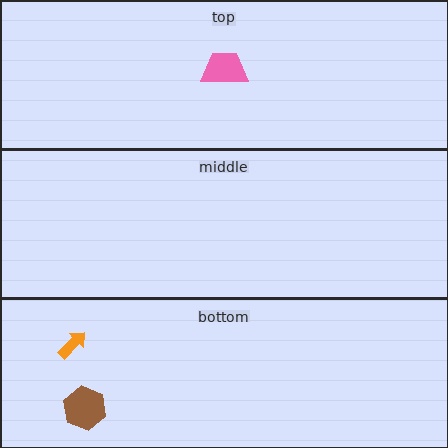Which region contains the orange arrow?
The bottom region.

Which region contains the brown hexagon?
The bottom region.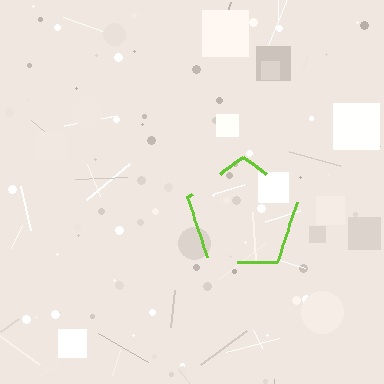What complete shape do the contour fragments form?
The contour fragments form a pentagon.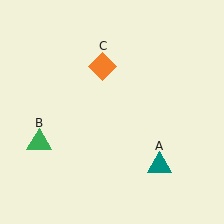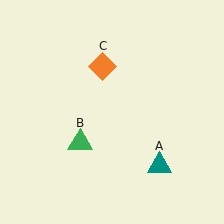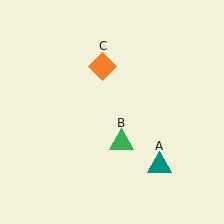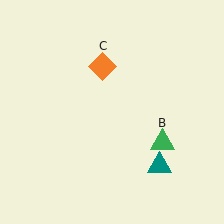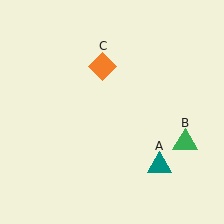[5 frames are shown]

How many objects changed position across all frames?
1 object changed position: green triangle (object B).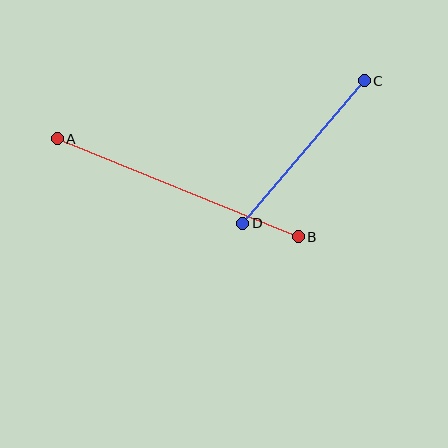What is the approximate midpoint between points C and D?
The midpoint is at approximately (303, 152) pixels.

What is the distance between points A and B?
The distance is approximately 260 pixels.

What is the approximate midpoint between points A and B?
The midpoint is at approximately (178, 188) pixels.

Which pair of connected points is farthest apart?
Points A and B are farthest apart.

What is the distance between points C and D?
The distance is approximately 187 pixels.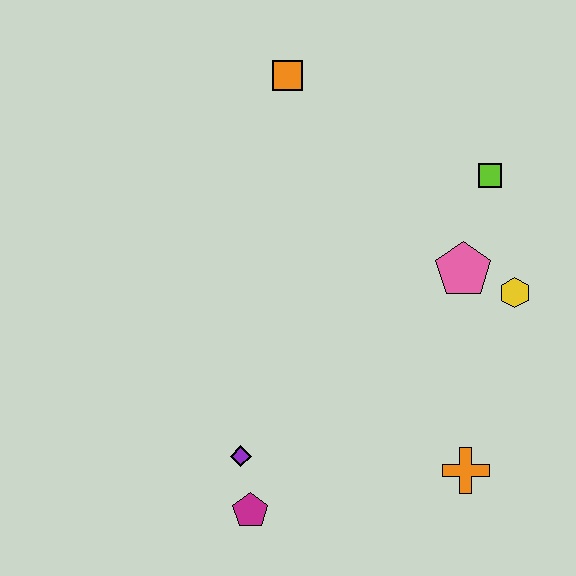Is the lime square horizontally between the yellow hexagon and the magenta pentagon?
Yes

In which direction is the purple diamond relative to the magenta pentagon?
The purple diamond is above the magenta pentagon.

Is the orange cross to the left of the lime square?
Yes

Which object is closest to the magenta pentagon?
The purple diamond is closest to the magenta pentagon.